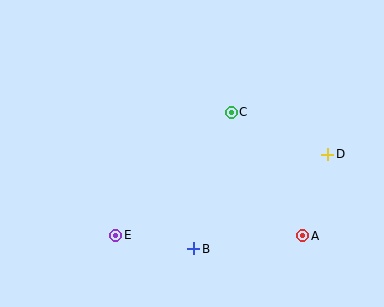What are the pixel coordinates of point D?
Point D is at (328, 154).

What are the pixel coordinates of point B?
Point B is at (194, 249).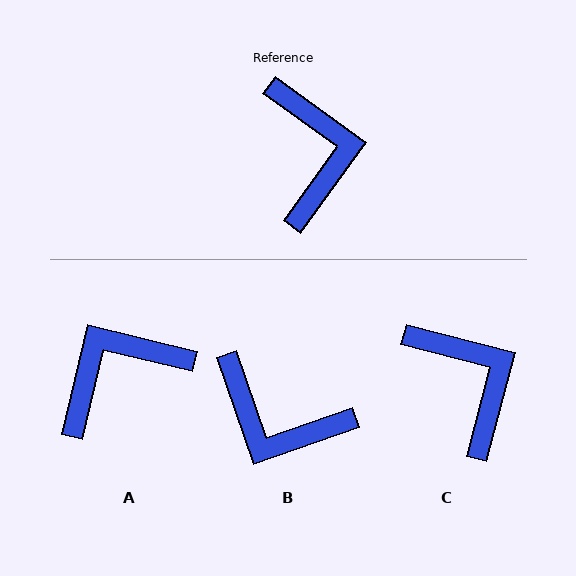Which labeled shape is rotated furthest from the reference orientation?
B, about 125 degrees away.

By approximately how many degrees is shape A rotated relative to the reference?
Approximately 113 degrees counter-clockwise.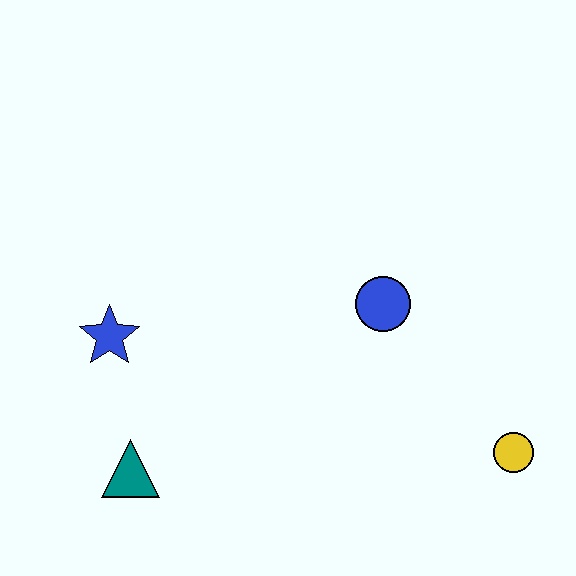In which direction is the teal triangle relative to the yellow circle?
The teal triangle is to the left of the yellow circle.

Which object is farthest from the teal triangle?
The yellow circle is farthest from the teal triangle.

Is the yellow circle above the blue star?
No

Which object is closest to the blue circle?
The yellow circle is closest to the blue circle.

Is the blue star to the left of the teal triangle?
Yes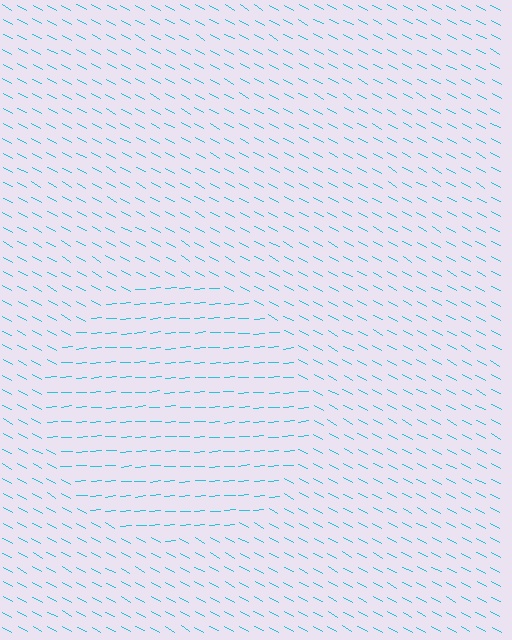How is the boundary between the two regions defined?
The boundary is defined purely by a change in line orientation (approximately 33 degrees difference). All lines are the same color and thickness.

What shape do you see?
I see a circle.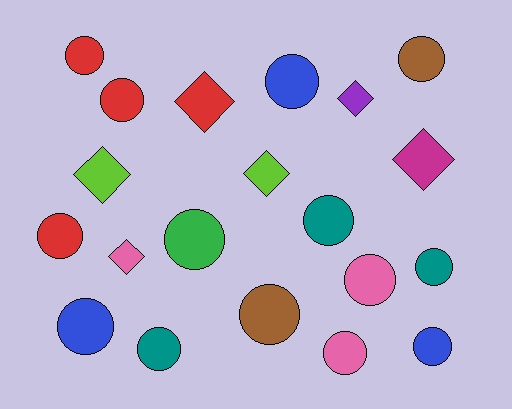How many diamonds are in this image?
There are 6 diamonds.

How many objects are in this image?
There are 20 objects.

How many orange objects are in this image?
There are no orange objects.